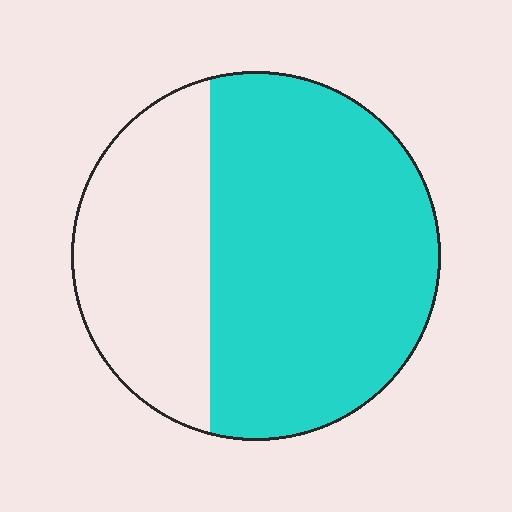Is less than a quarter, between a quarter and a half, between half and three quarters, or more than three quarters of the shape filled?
Between half and three quarters.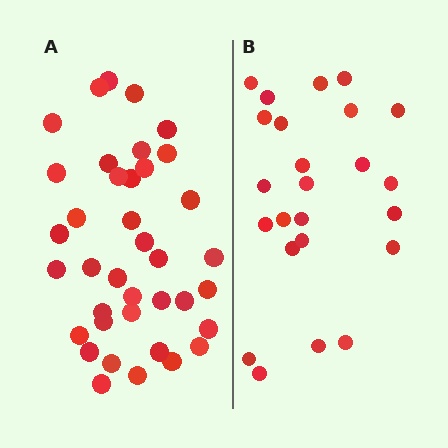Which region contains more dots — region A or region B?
Region A (the left region) has more dots.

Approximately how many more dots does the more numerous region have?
Region A has approximately 15 more dots than region B.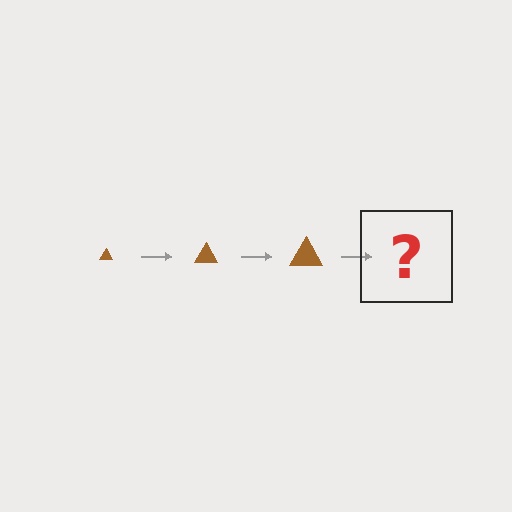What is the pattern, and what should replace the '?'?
The pattern is that the triangle gets progressively larger each step. The '?' should be a brown triangle, larger than the previous one.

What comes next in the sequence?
The next element should be a brown triangle, larger than the previous one.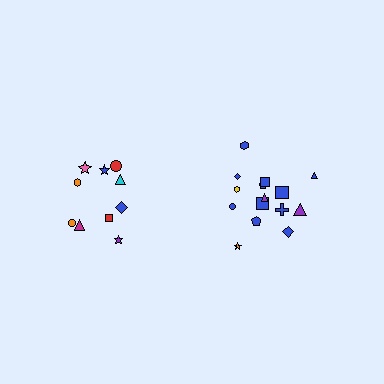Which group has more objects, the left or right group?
The right group.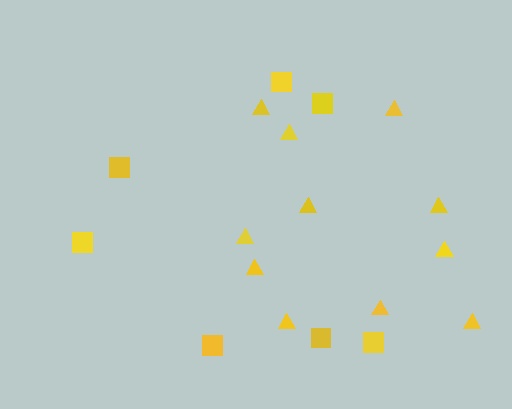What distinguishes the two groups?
There are 2 groups: one group of triangles (11) and one group of squares (7).